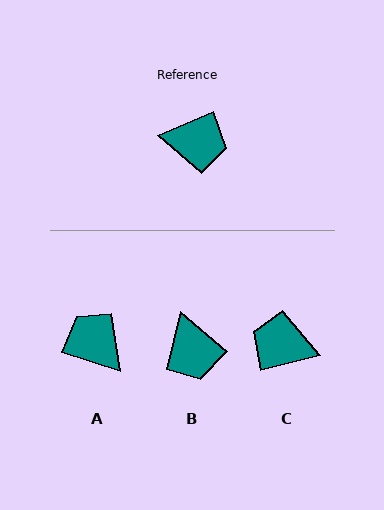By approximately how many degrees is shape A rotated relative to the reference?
Approximately 139 degrees counter-clockwise.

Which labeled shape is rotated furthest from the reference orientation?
C, about 172 degrees away.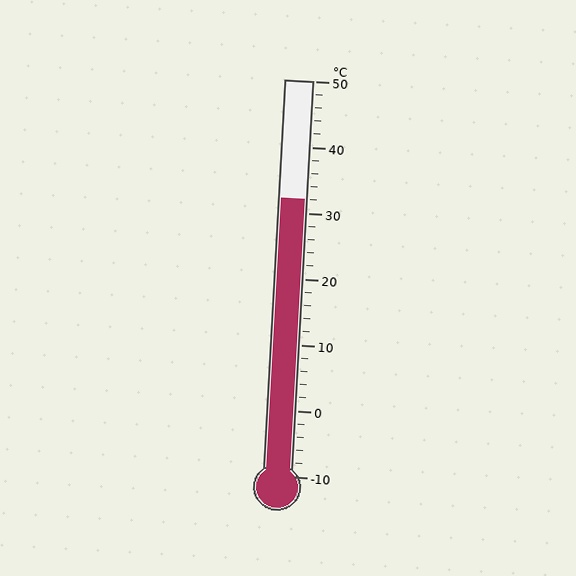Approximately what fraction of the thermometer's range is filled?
The thermometer is filled to approximately 70% of its range.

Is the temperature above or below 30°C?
The temperature is above 30°C.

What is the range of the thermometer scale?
The thermometer scale ranges from -10°C to 50°C.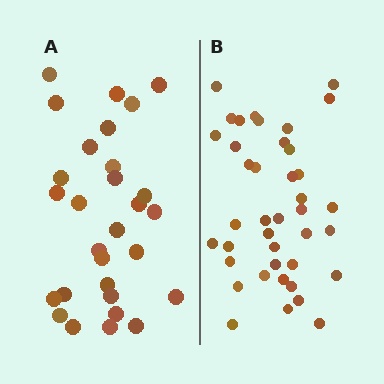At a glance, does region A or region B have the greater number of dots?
Region B (the right region) has more dots.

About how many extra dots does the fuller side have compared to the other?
Region B has roughly 12 or so more dots than region A.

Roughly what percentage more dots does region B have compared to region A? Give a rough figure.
About 40% more.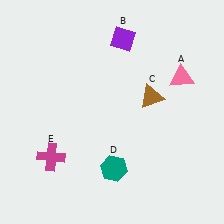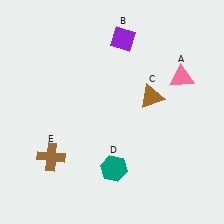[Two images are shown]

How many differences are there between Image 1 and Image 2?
There is 1 difference between the two images.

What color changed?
The cross (E) changed from magenta in Image 1 to brown in Image 2.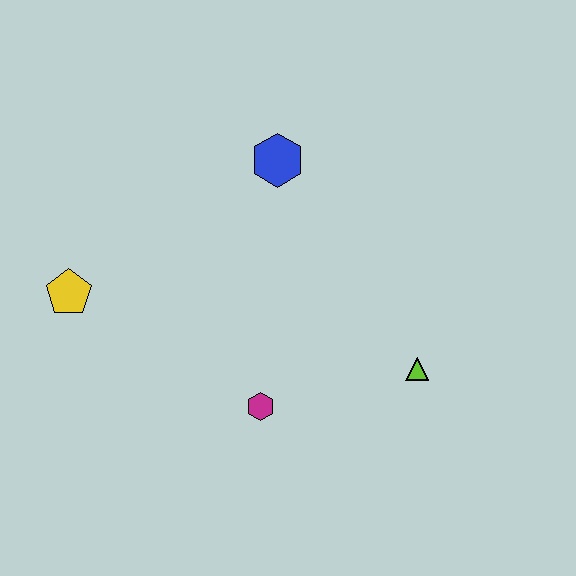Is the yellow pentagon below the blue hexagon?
Yes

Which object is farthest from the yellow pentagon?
The lime triangle is farthest from the yellow pentagon.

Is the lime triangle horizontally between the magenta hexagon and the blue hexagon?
No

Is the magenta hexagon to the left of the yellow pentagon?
No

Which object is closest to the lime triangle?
The magenta hexagon is closest to the lime triangle.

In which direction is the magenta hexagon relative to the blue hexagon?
The magenta hexagon is below the blue hexagon.